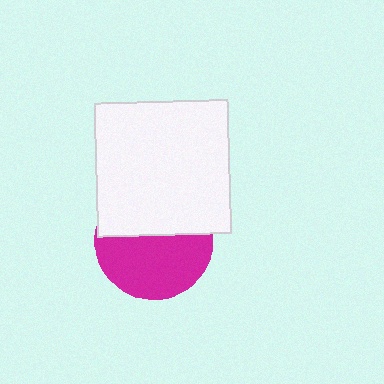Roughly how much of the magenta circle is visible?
About half of it is visible (roughly 54%).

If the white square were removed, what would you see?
You would see the complete magenta circle.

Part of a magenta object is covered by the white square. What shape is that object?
It is a circle.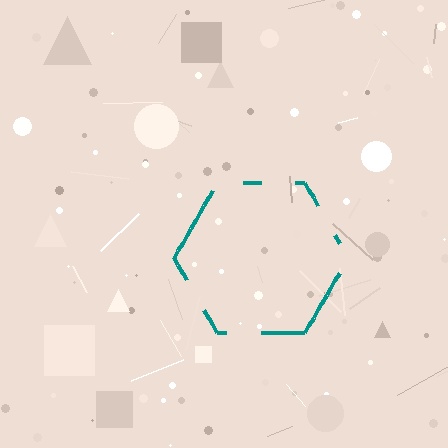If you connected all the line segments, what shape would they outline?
They would outline a hexagon.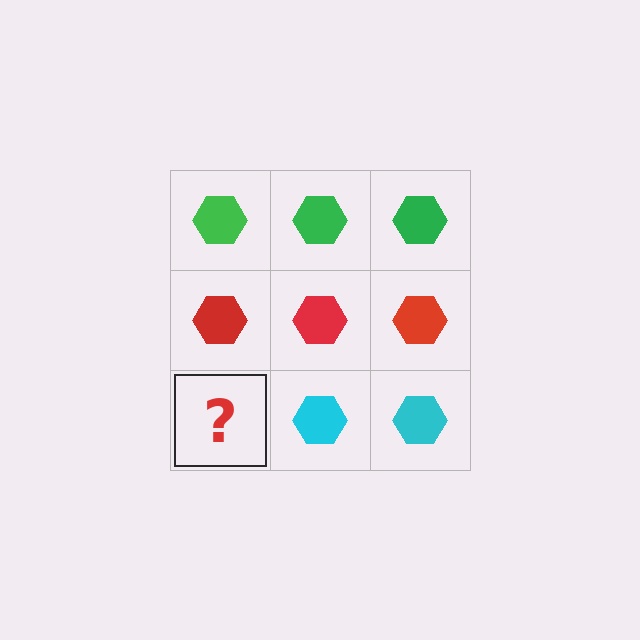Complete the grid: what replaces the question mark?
The question mark should be replaced with a cyan hexagon.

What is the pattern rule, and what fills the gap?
The rule is that each row has a consistent color. The gap should be filled with a cyan hexagon.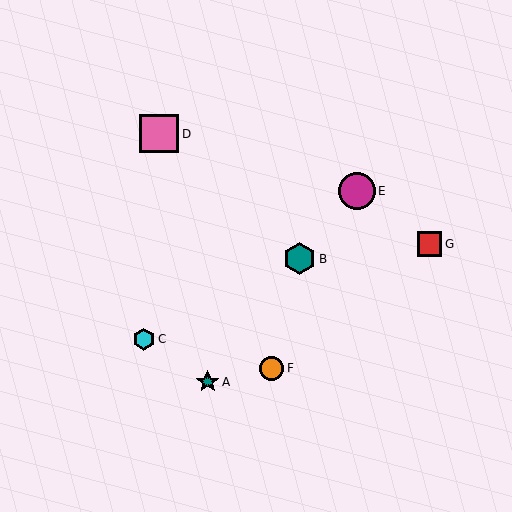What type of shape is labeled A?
Shape A is a teal star.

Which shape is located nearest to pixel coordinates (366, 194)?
The magenta circle (labeled E) at (357, 191) is nearest to that location.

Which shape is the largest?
The pink square (labeled D) is the largest.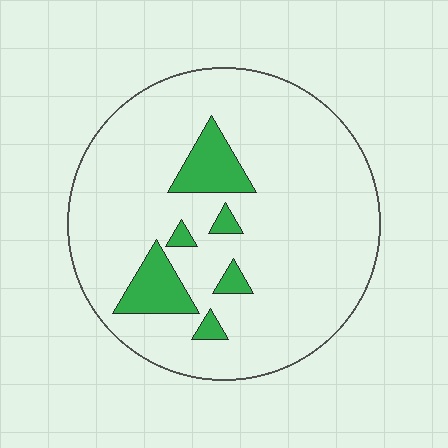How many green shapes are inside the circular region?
6.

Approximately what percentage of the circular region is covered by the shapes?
Approximately 10%.